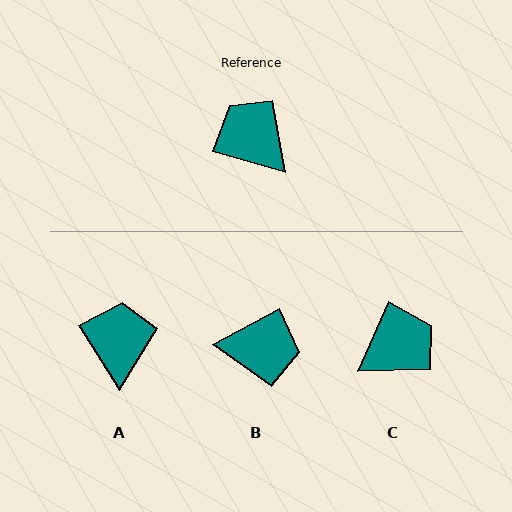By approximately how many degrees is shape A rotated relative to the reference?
Approximately 42 degrees clockwise.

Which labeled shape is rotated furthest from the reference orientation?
B, about 136 degrees away.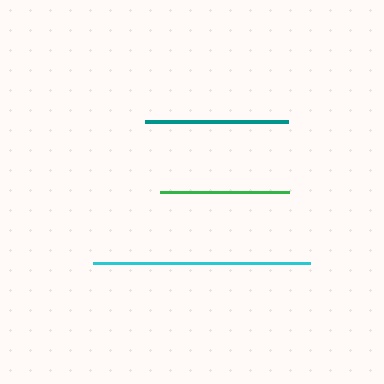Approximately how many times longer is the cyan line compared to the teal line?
The cyan line is approximately 1.5 times the length of the teal line.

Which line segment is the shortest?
The green line is the shortest at approximately 128 pixels.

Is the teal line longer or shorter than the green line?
The teal line is longer than the green line.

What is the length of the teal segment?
The teal segment is approximately 144 pixels long.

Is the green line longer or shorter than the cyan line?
The cyan line is longer than the green line.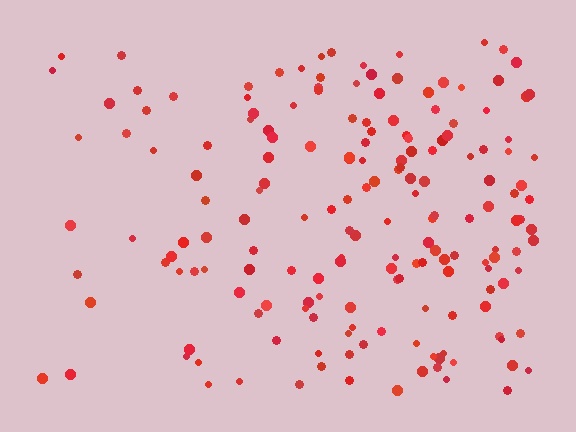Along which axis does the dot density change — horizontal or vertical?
Horizontal.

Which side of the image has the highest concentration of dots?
The right.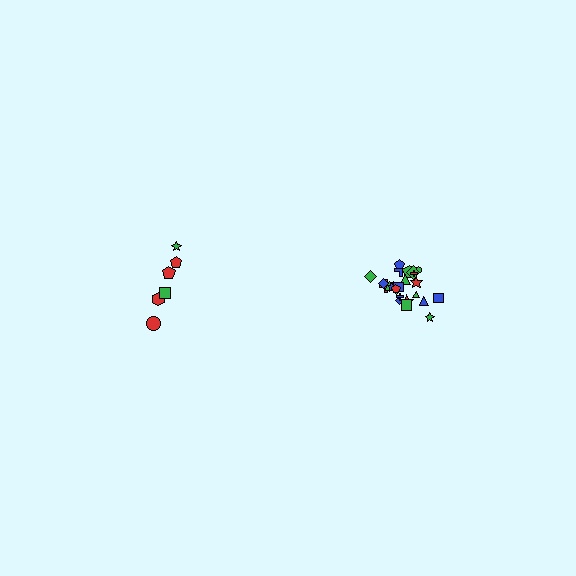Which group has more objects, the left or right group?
The right group.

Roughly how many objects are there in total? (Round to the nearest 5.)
Roughly 30 objects in total.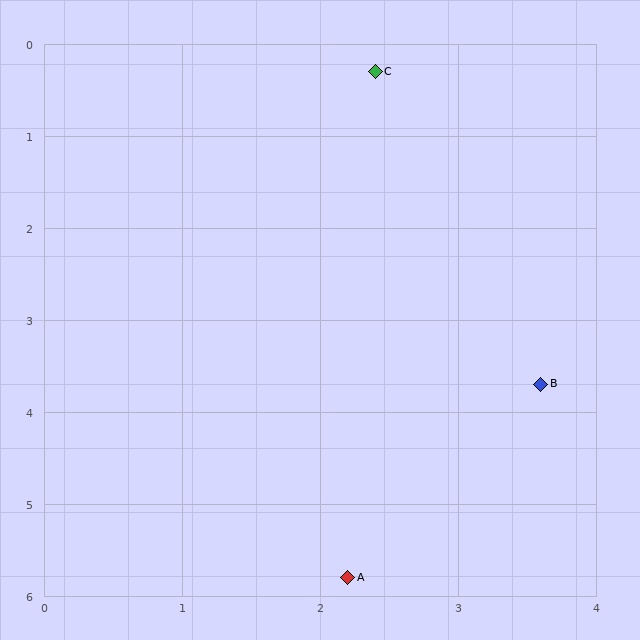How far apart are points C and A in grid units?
Points C and A are about 5.5 grid units apart.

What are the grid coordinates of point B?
Point B is at approximately (3.6, 3.7).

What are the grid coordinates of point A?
Point A is at approximately (2.2, 5.8).